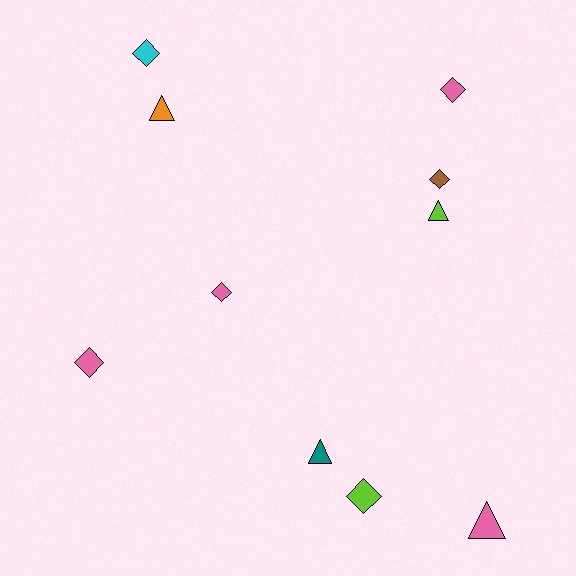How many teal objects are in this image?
There is 1 teal object.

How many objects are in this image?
There are 10 objects.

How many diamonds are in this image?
There are 6 diamonds.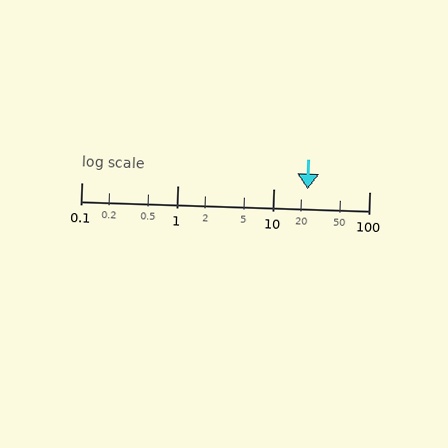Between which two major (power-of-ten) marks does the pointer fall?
The pointer is between 10 and 100.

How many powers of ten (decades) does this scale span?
The scale spans 3 decades, from 0.1 to 100.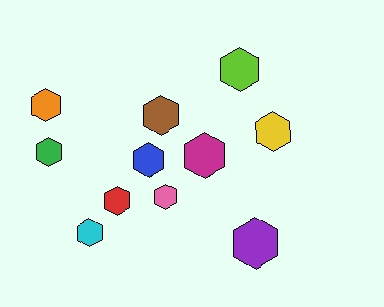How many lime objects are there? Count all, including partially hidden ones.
There is 1 lime object.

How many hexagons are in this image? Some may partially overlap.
There are 11 hexagons.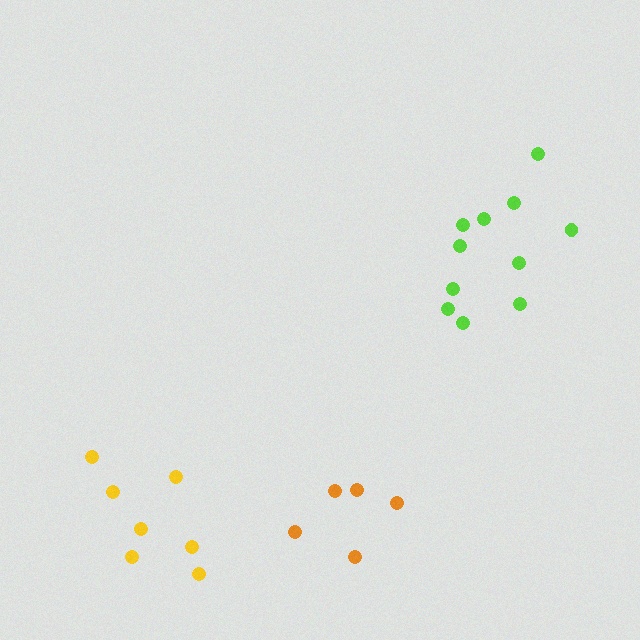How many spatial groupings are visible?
There are 3 spatial groupings.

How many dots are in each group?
Group 1: 5 dots, Group 2: 11 dots, Group 3: 7 dots (23 total).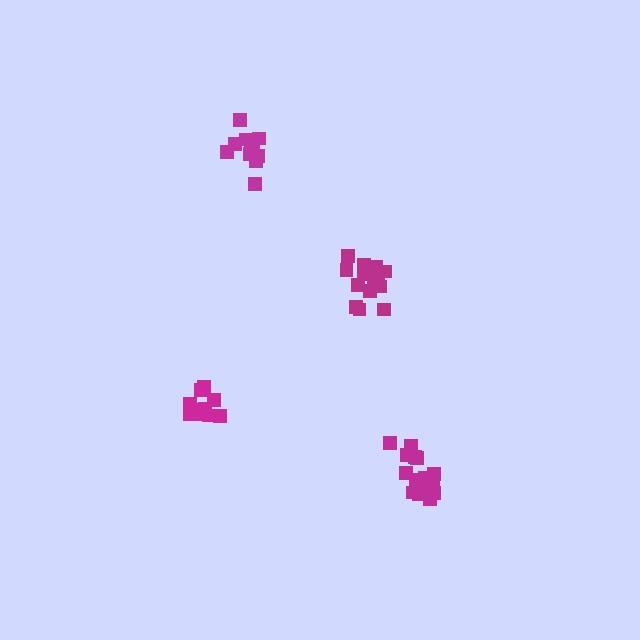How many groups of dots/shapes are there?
There are 4 groups.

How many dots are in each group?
Group 1: 17 dots, Group 2: 13 dots, Group 3: 16 dots, Group 4: 11 dots (57 total).